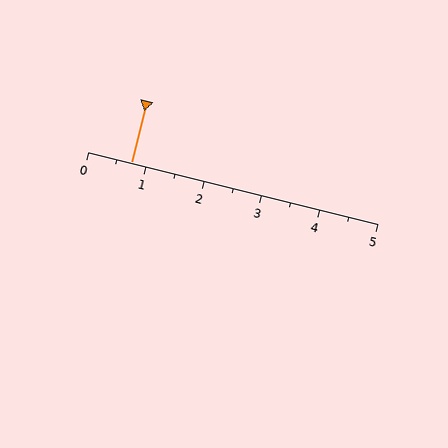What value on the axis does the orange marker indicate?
The marker indicates approximately 0.8.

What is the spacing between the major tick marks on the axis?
The major ticks are spaced 1 apart.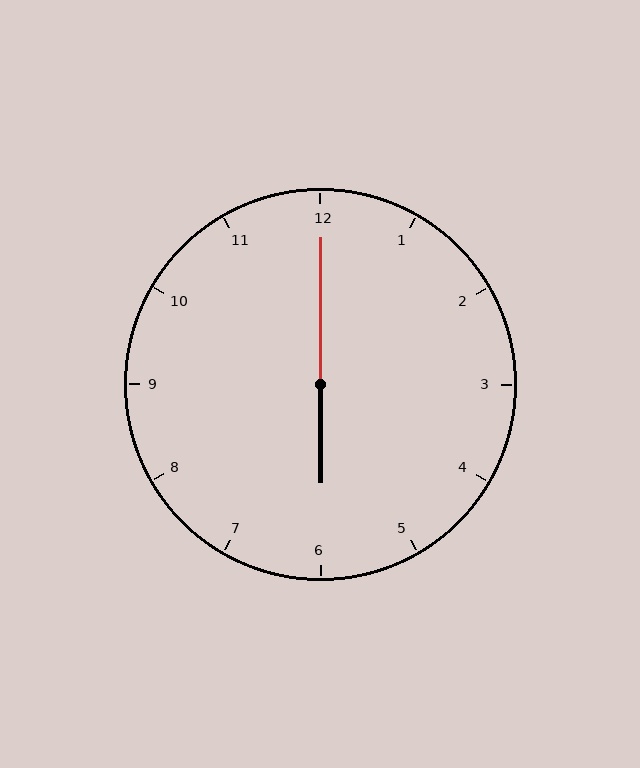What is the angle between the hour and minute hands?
Approximately 180 degrees.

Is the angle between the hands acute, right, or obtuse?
It is obtuse.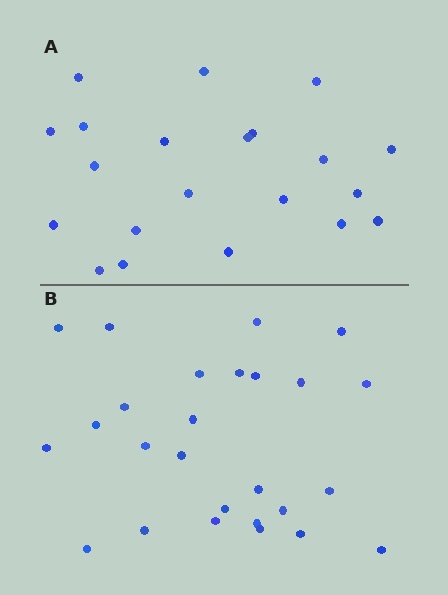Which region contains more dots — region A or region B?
Region B (the bottom region) has more dots.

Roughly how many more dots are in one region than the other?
Region B has about 5 more dots than region A.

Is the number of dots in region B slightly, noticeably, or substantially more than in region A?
Region B has only slightly more — the two regions are fairly close. The ratio is roughly 1.2 to 1.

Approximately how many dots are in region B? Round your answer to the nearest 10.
About 30 dots. (The exact count is 26, which rounds to 30.)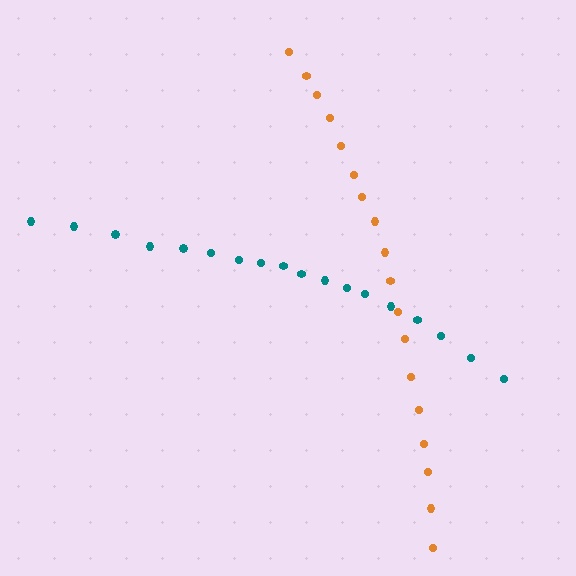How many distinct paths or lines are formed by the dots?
There are 2 distinct paths.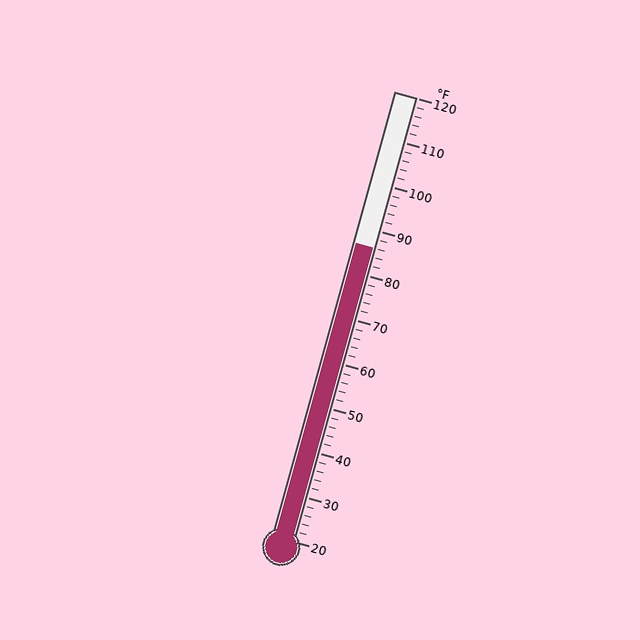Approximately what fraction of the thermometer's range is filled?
The thermometer is filled to approximately 65% of its range.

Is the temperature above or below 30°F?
The temperature is above 30°F.